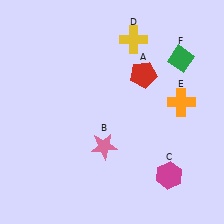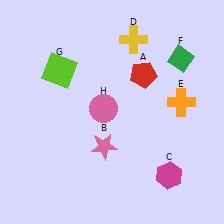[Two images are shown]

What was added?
A lime square (G), a pink circle (H) were added in Image 2.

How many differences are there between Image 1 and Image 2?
There are 2 differences between the two images.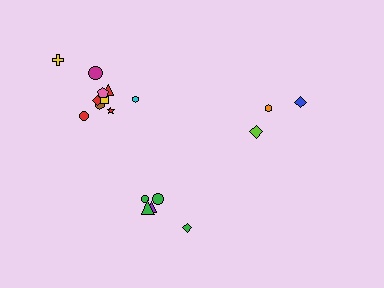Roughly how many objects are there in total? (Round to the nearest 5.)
Roughly 20 objects in total.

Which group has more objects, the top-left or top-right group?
The top-left group.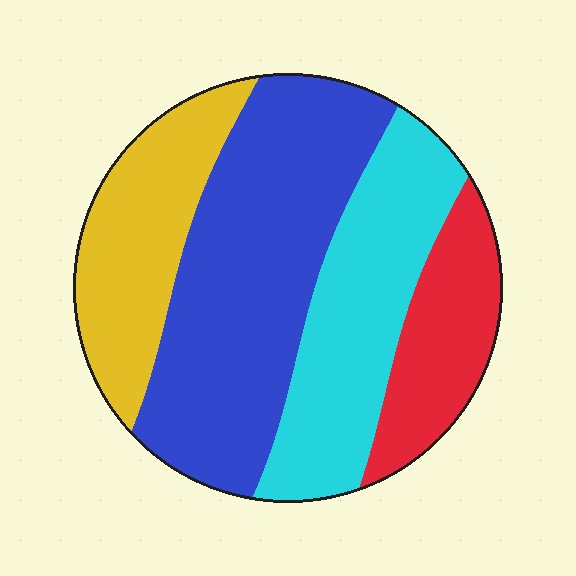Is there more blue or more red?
Blue.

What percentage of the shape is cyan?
Cyan covers 26% of the shape.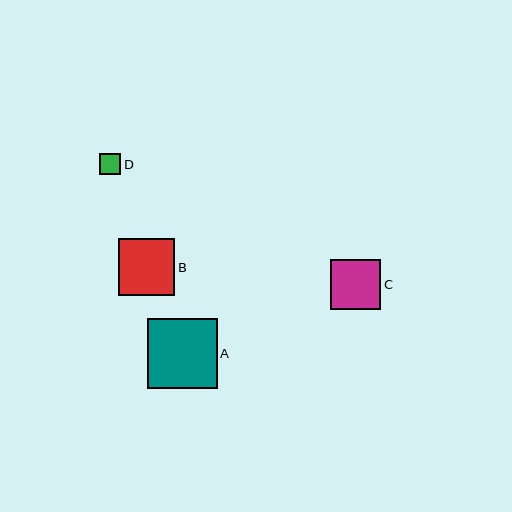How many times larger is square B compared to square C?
Square B is approximately 1.1 times the size of square C.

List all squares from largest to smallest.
From largest to smallest: A, B, C, D.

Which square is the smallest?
Square D is the smallest with a size of approximately 21 pixels.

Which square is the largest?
Square A is the largest with a size of approximately 70 pixels.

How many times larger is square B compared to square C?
Square B is approximately 1.1 times the size of square C.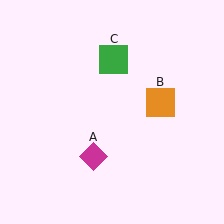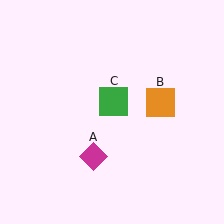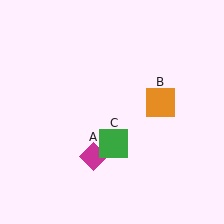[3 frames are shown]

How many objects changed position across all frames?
1 object changed position: green square (object C).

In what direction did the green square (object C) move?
The green square (object C) moved down.